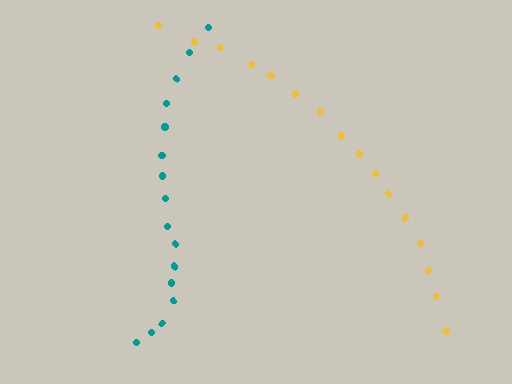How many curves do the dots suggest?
There are 2 distinct paths.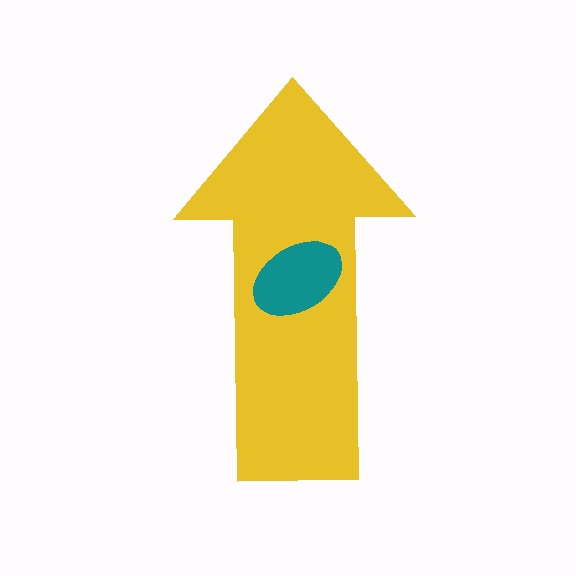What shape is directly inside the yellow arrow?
The teal ellipse.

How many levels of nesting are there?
2.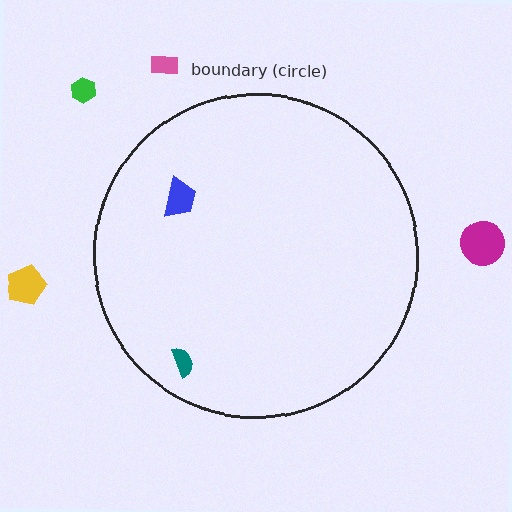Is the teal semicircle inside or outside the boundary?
Inside.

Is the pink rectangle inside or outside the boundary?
Outside.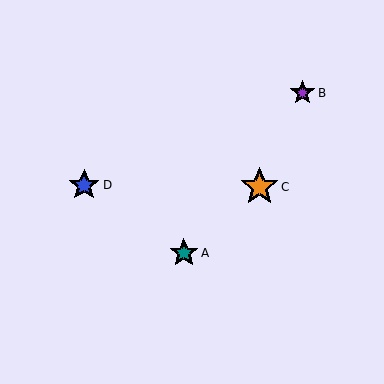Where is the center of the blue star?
The center of the blue star is at (84, 185).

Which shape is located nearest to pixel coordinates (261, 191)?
The orange star (labeled C) at (259, 187) is nearest to that location.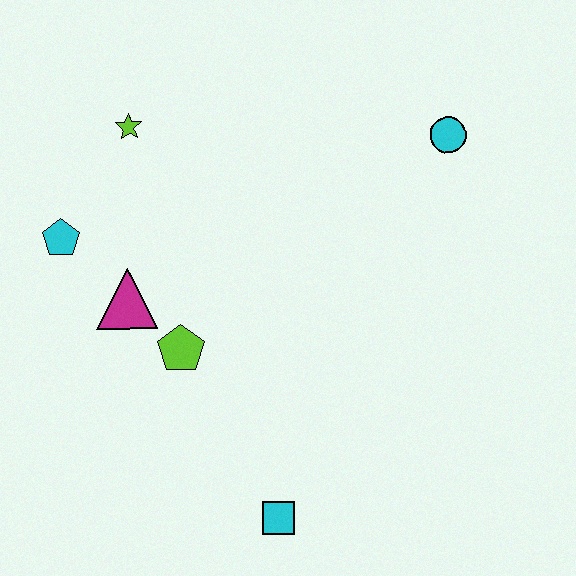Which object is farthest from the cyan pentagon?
The cyan circle is farthest from the cyan pentagon.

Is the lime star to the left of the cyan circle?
Yes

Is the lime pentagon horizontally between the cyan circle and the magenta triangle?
Yes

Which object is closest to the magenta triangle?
The lime pentagon is closest to the magenta triangle.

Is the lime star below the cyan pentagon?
No